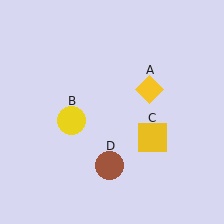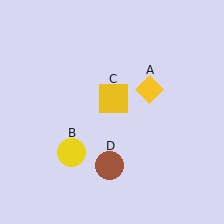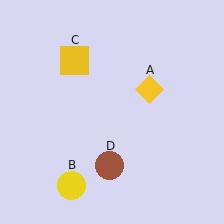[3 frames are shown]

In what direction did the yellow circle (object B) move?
The yellow circle (object B) moved down.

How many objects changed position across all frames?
2 objects changed position: yellow circle (object B), yellow square (object C).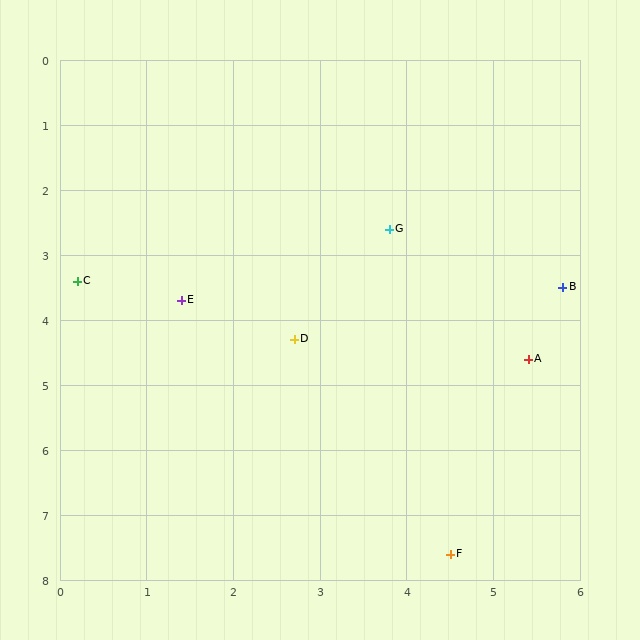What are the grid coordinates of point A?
Point A is at approximately (5.4, 4.6).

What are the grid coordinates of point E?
Point E is at approximately (1.4, 3.7).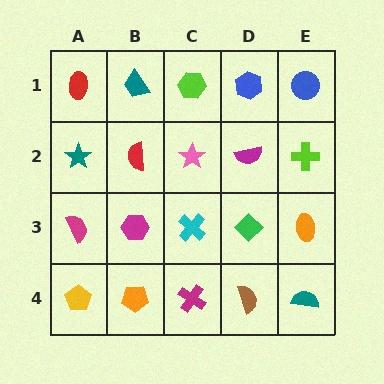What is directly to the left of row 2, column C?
A red semicircle.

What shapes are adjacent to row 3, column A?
A teal star (row 2, column A), a yellow pentagon (row 4, column A), a magenta hexagon (row 3, column B).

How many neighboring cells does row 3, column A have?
3.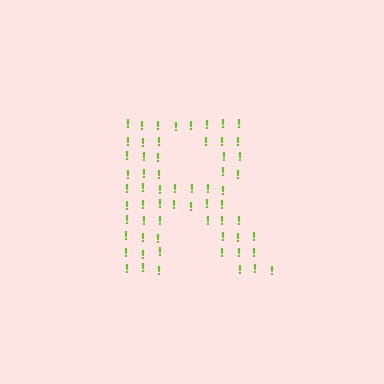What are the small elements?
The small elements are exclamation marks.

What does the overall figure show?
The overall figure shows the letter R.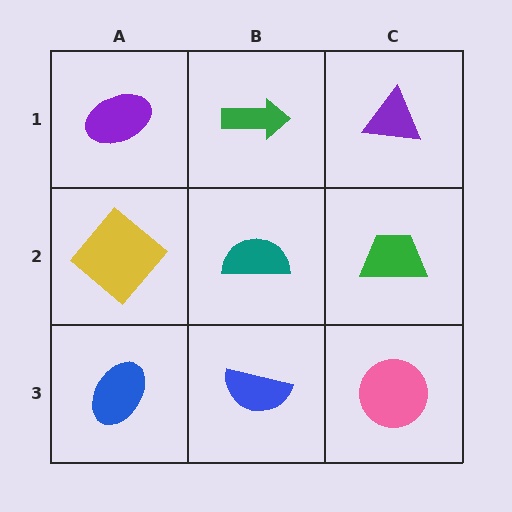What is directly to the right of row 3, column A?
A blue semicircle.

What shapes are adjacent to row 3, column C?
A green trapezoid (row 2, column C), a blue semicircle (row 3, column B).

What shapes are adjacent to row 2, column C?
A purple triangle (row 1, column C), a pink circle (row 3, column C), a teal semicircle (row 2, column B).